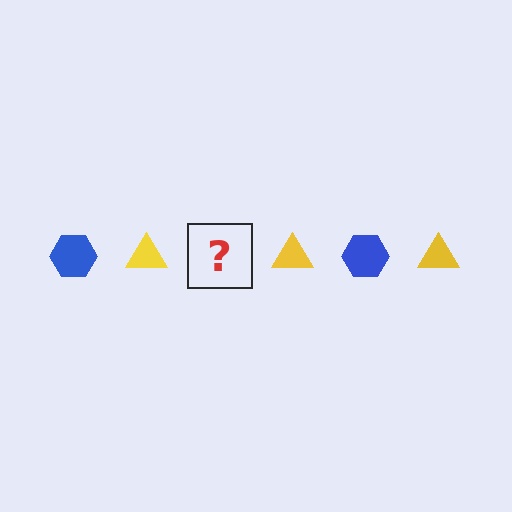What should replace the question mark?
The question mark should be replaced with a blue hexagon.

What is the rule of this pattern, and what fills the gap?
The rule is that the pattern alternates between blue hexagon and yellow triangle. The gap should be filled with a blue hexagon.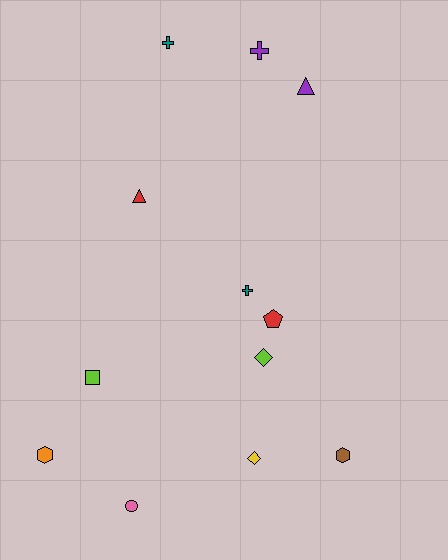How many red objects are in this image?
There are 2 red objects.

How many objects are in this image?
There are 12 objects.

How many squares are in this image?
There is 1 square.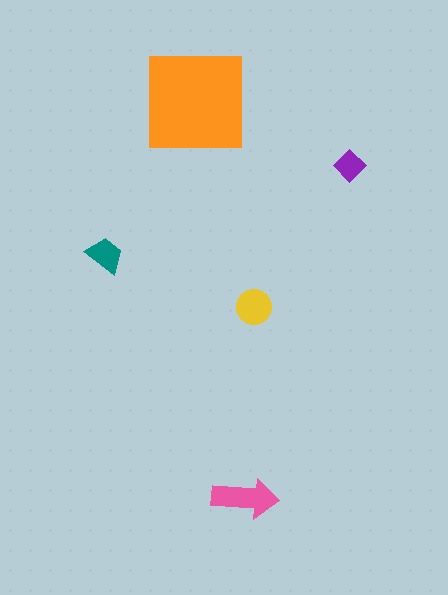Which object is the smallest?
The purple diamond.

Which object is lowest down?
The pink arrow is bottommost.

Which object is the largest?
The orange square.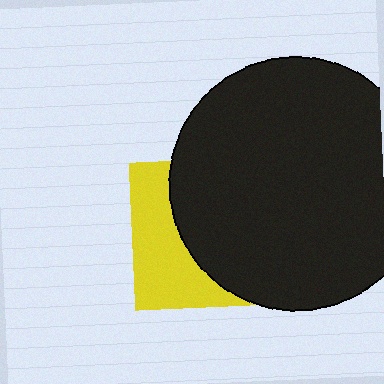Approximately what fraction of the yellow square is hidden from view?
Roughly 61% of the yellow square is hidden behind the black circle.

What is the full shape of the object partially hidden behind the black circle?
The partially hidden object is a yellow square.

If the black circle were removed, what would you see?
You would see the complete yellow square.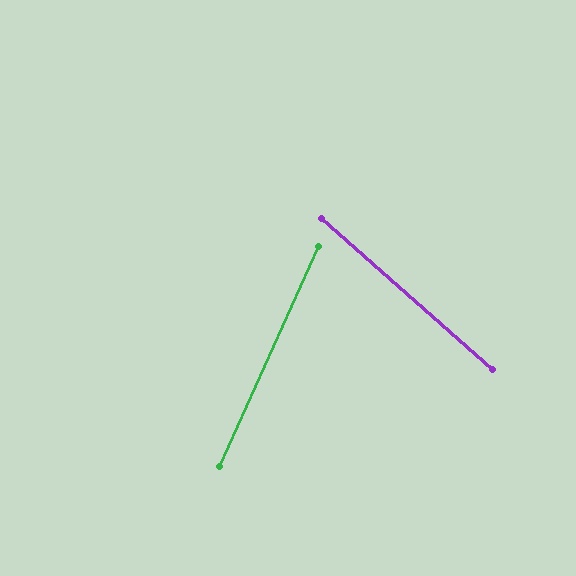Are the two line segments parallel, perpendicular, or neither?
Neither parallel nor perpendicular — they differ by about 73°.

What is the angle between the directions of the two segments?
Approximately 73 degrees.